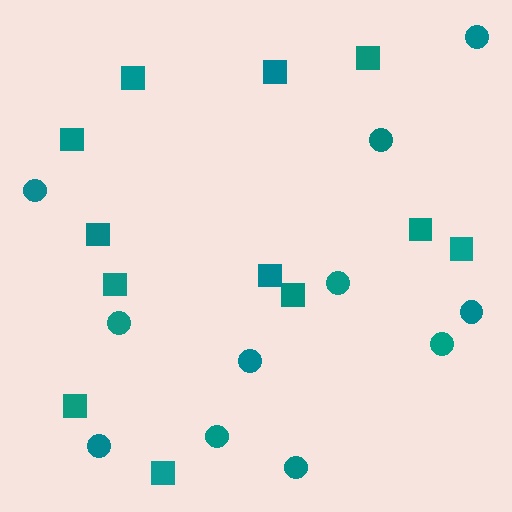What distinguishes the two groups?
There are 2 groups: one group of squares (12) and one group of circles (11).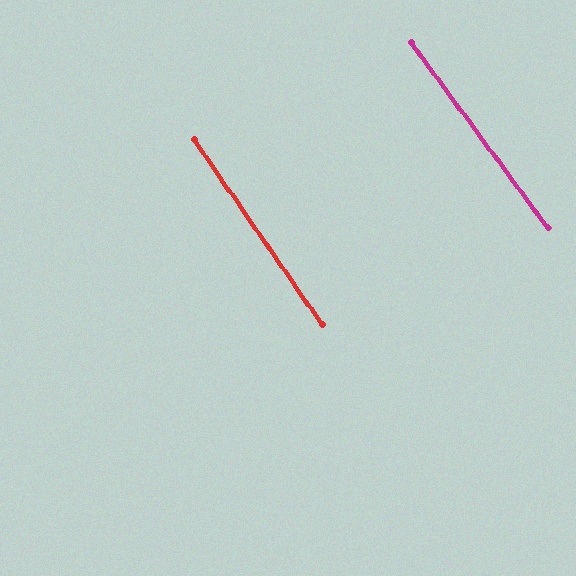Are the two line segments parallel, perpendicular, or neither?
Parallel — their directions differ by only 1.7°.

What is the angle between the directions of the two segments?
Approximately 2 degrees.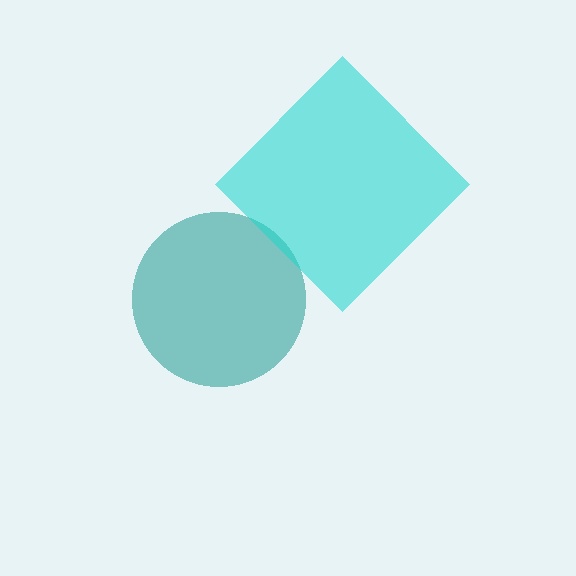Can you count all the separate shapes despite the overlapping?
Yes, there are 2 separate shapes.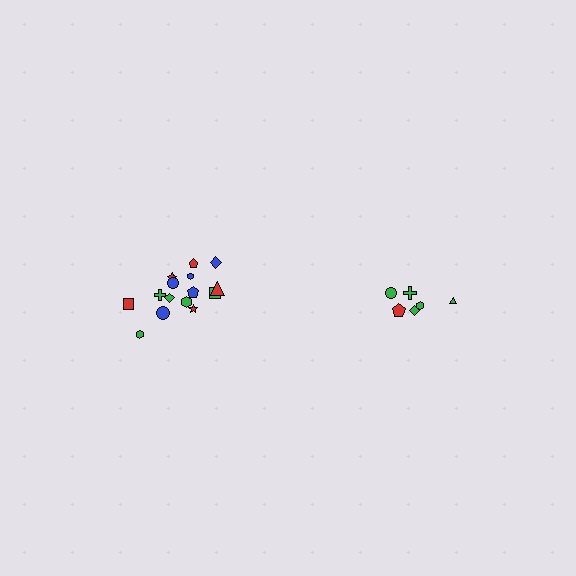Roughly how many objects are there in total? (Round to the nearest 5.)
Roughly 20 objects in total.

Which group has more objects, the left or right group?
The left group.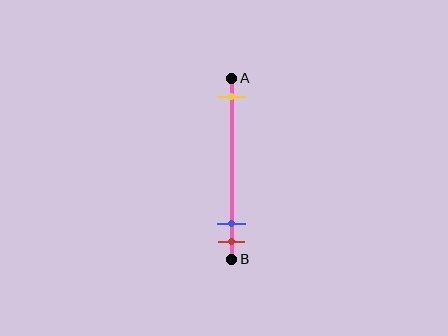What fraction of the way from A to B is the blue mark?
The blue mark is approximately 80% (0.8) of the way from A to B.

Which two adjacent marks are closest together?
The blue and red marks are the closest adjacent pair.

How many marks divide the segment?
There are 3 marks dividing the segment.